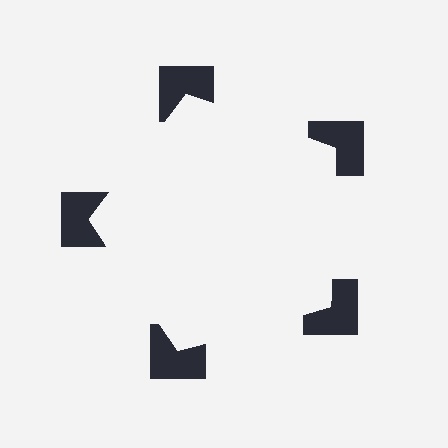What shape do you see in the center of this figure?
An illusory pentagon — its edges are inferred from the aligned wedge cuts in the notched squares, not physically drawn.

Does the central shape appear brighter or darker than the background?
It typically appears slightly brighter than the background, even though no actual brightness change is drawn.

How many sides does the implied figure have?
5 sides.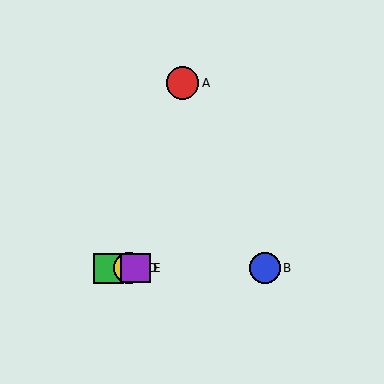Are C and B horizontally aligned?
Yes, both are at y≈268.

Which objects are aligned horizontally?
Objects B, C, D, E are aligned horizontally.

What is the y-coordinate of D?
Object D is at y≈268.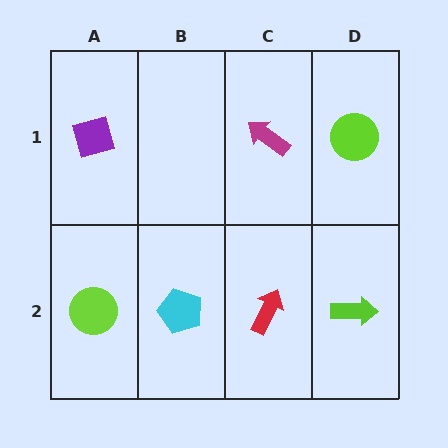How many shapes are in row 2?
4 shapes.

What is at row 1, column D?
A lime circle.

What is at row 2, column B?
A cyan pentagon.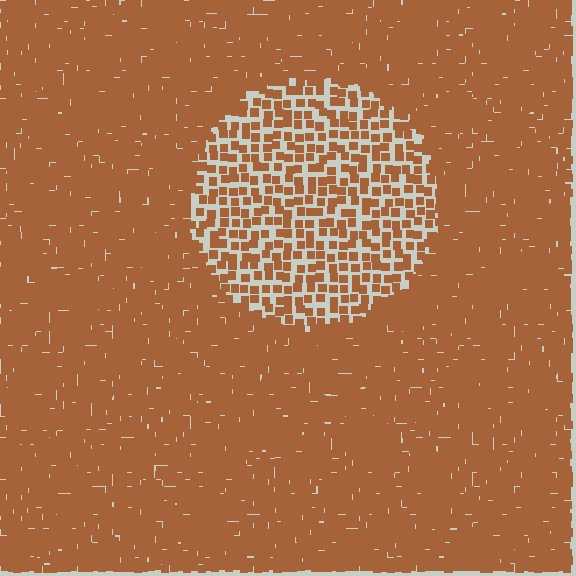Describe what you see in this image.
The image contains small brown elements arranged at two different densities. A circle-shaped region is visible where the elements are less densely packed than the surrounding area.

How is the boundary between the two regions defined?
The boundary is defined by a change in element density (approximately 2.4x ratio). All elements are the same color, size, and shape.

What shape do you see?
I see a circle.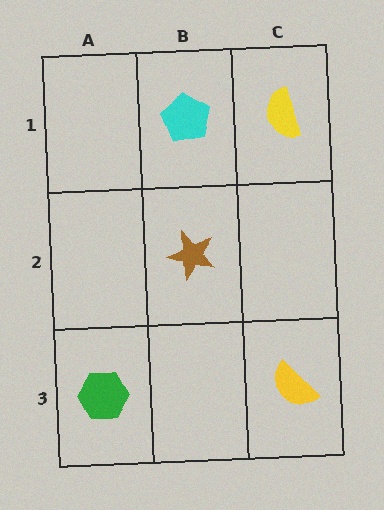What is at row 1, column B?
A cyan pentagon.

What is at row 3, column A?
A green hexagon.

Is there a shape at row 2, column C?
No, that cell is empty.